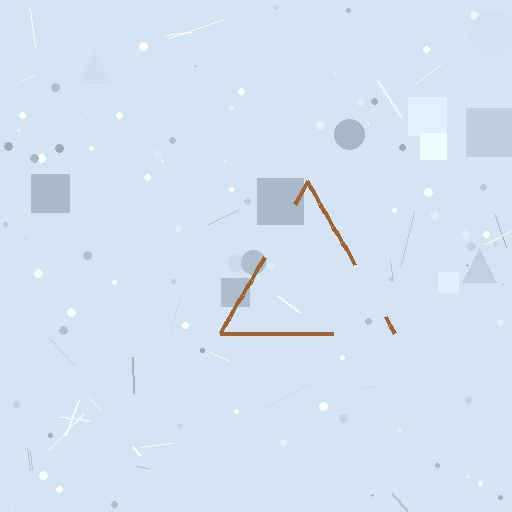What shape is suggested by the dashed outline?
The dashed outline suggests a triangle.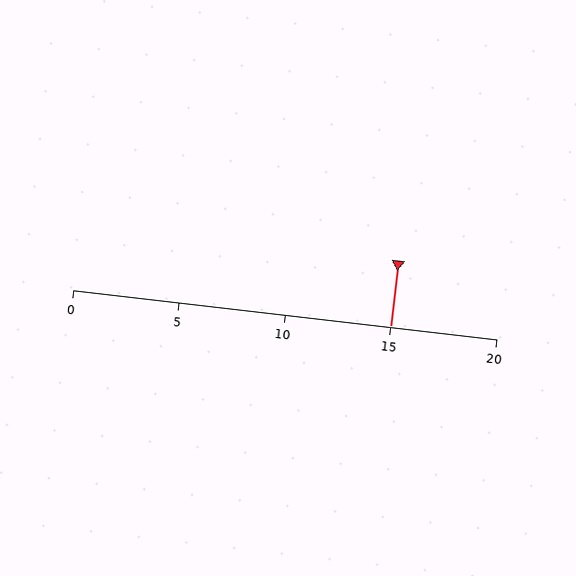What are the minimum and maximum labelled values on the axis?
The axis runs from 0 to 20.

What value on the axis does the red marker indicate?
The marker indicates approximately 15.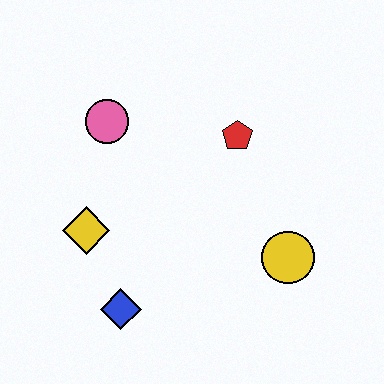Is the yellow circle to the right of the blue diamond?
Yes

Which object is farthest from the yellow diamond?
The yellow circle is farthest from the yellow diamond.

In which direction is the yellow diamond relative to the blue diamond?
The yellow diamond is above the blue diamond.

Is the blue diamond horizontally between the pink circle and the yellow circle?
Yes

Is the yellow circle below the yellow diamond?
Yes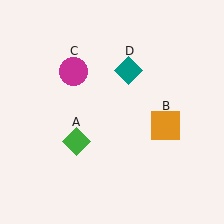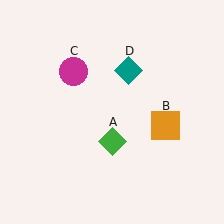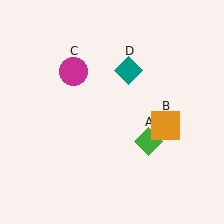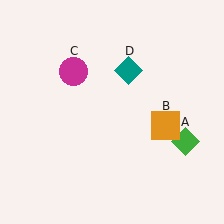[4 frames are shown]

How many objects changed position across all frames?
1 object changed position: green diamond (object A).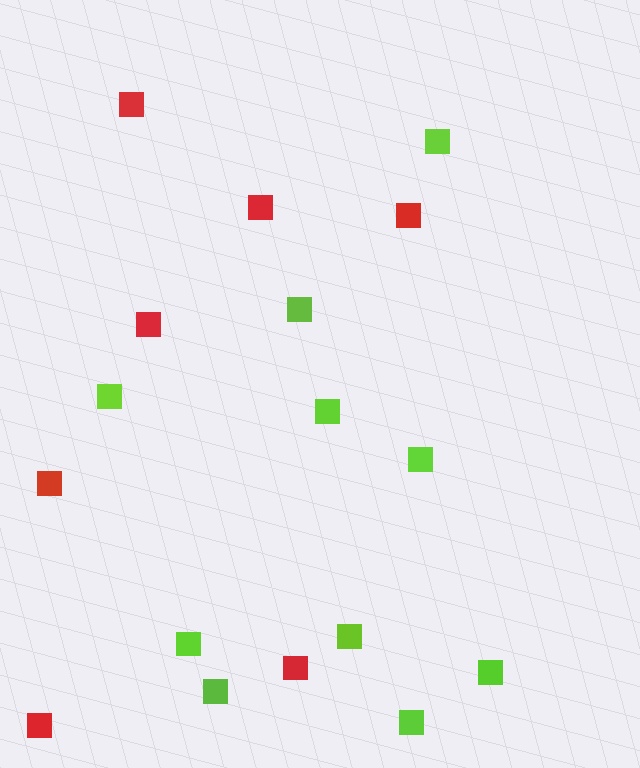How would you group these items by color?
There are 2 groups: one group of red squares (7) and one group of lime squares (10).